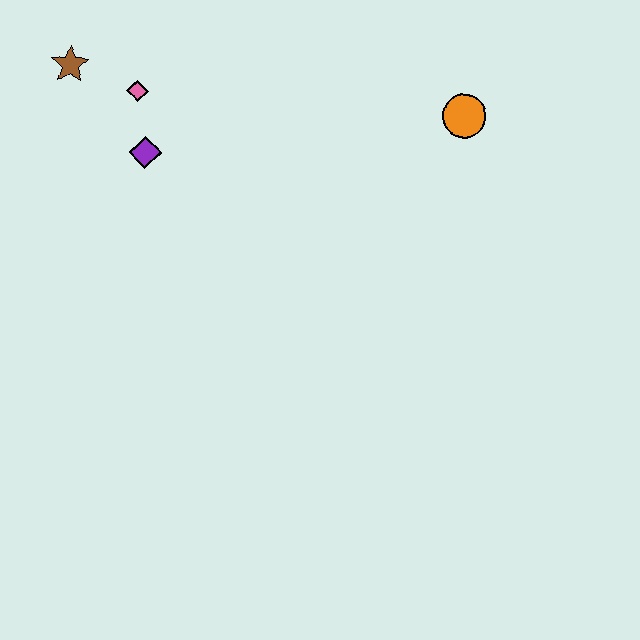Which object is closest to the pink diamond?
The purple diamond is closest to the pink diamond.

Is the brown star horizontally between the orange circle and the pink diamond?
No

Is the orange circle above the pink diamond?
No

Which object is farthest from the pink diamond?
The orange circle is farthest from the pink diamond.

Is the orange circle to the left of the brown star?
No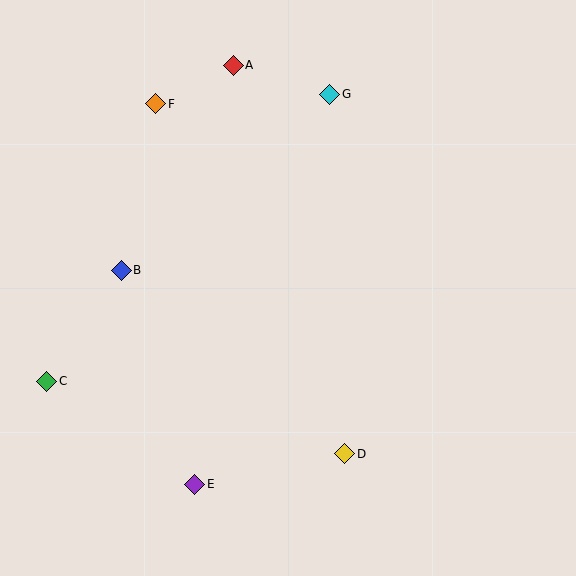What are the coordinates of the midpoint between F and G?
The midpoint between F and G is at (243, 99).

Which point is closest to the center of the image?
Point B at (121, 270) is closest to the center.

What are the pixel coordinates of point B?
Point B is at (121, 270).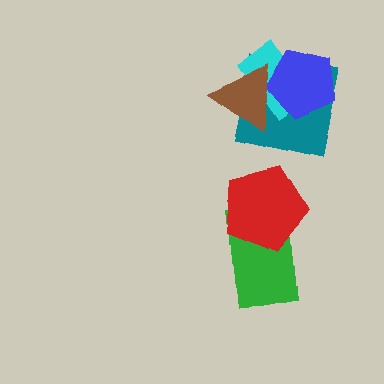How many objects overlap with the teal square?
3 objects overlap with the teal square.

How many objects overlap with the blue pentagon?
3 objects overlap with the blue pentagon.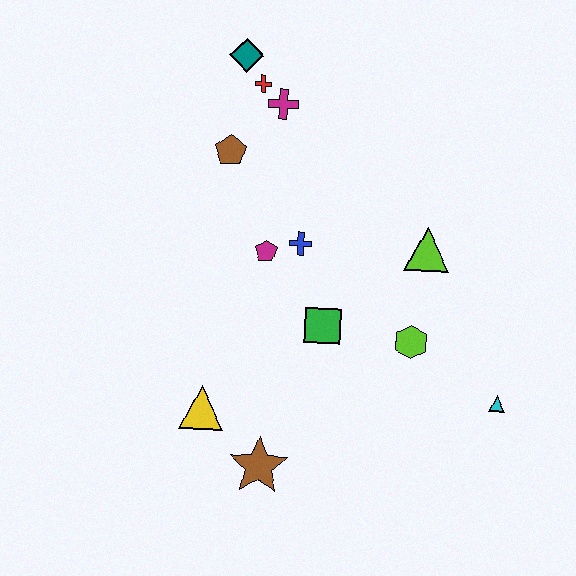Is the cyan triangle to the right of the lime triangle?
Yes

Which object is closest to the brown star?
The yellow triangle is closest to the brown star.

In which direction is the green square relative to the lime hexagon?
The green square is to the left of the lime hexagon.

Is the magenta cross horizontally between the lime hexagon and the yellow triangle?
Yes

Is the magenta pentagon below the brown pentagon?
Yes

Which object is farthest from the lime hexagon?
The teal diamond is farthest from the lime hexagon.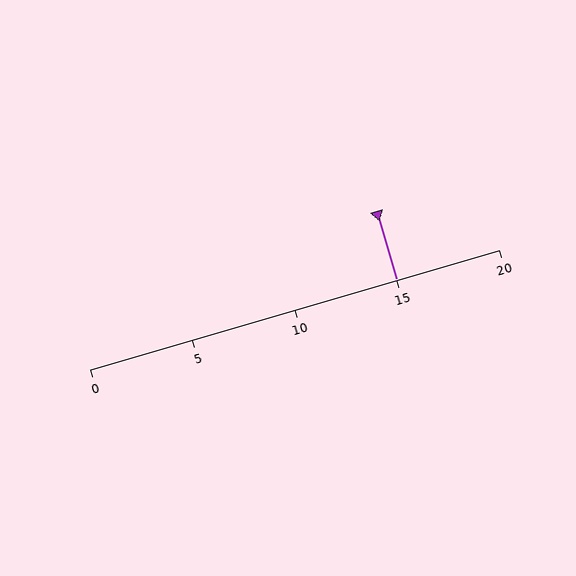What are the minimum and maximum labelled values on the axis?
The axis runs from 0 to 20.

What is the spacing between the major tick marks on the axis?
The major ticks are spaced 5 apart.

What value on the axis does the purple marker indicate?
The marker indicates approximately 15.